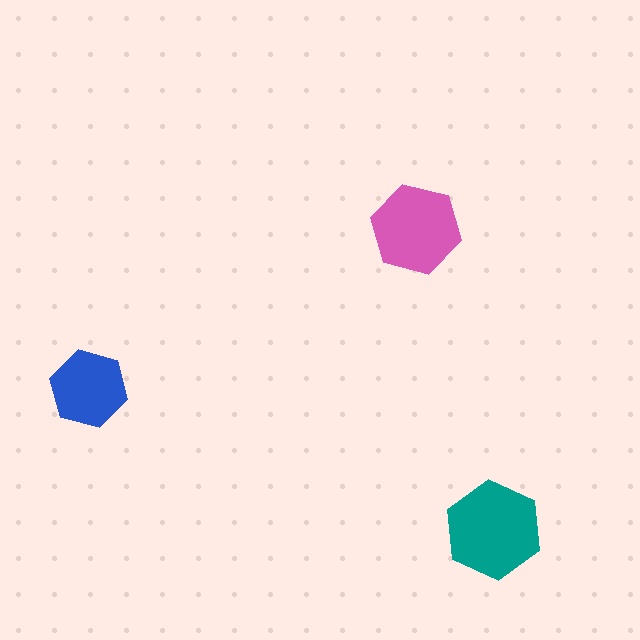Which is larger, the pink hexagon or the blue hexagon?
The pink one.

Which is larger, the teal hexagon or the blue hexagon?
The teal one.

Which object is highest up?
The pink hexagon is topmost.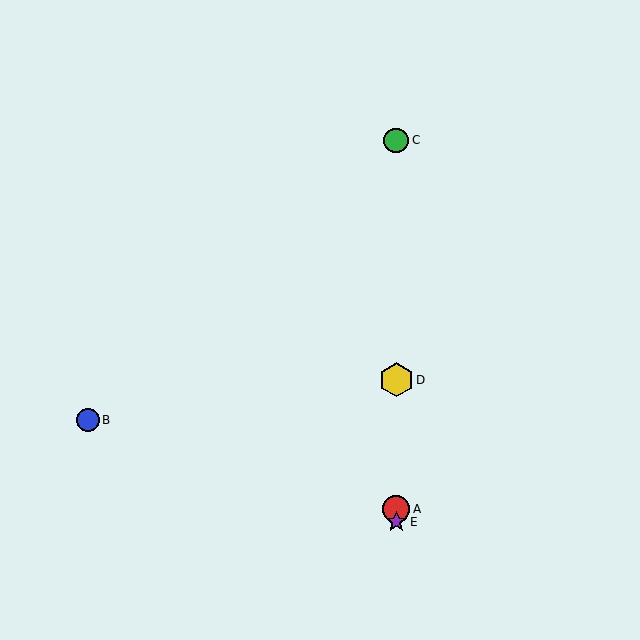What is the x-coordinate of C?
Object C is at x≈396.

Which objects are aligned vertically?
Objects A, C, D, E are aligned vertically.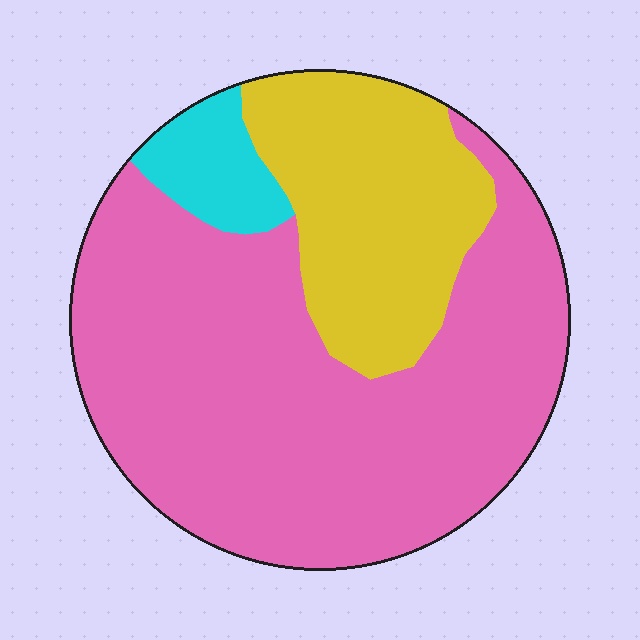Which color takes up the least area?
Cyan, at roughly 5%.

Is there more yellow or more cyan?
Yellow.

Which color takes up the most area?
Pink, at roughly 65%.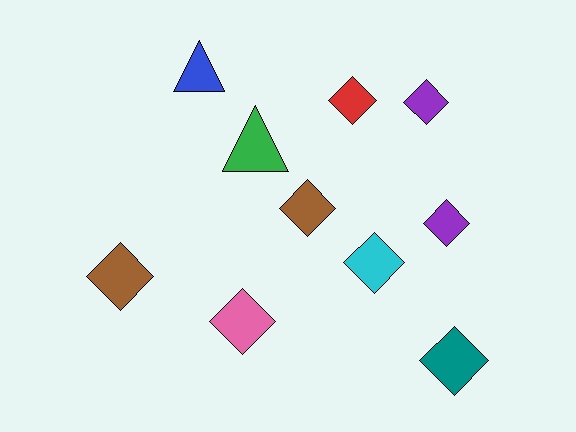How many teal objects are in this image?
There is 1 teal object.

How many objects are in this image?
There are 10 objects.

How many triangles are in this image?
There are 2 triangles.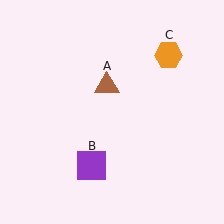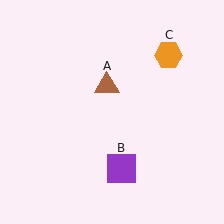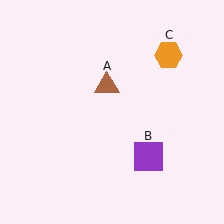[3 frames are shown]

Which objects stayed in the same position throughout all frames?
Brown triangle (object A) and orange hexagon (object C) remained stationary.